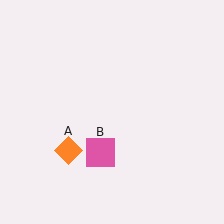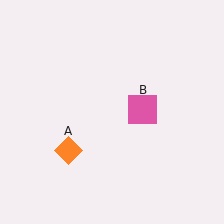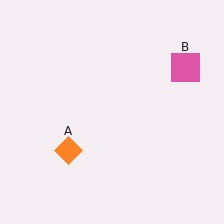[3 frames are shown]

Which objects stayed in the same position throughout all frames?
Orange diamond (object A) remained stationary.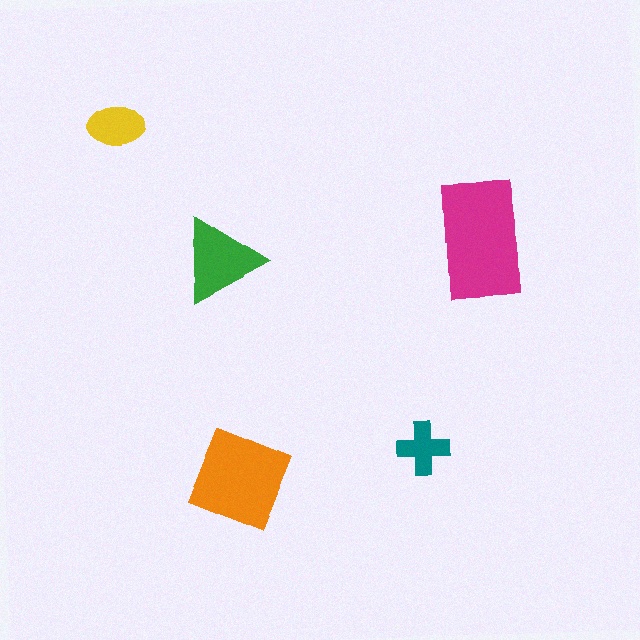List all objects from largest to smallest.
The magenta rectangle, the orange diamond, the green triangle, the yellow ellipse, the teal cross.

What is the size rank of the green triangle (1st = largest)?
3rd.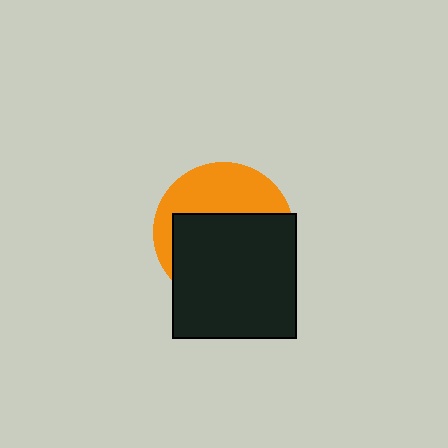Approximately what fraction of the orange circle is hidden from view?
Roughly 61% of the orange circle is hidden behind the black square.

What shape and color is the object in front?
The object in front is a black square.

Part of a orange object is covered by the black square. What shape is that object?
It is a circle.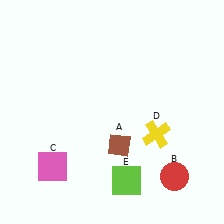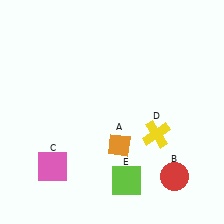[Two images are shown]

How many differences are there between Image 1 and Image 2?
There is 1 difference between the two images.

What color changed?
The diamond (A) changed from brown in Image 1 to orange in Image 2.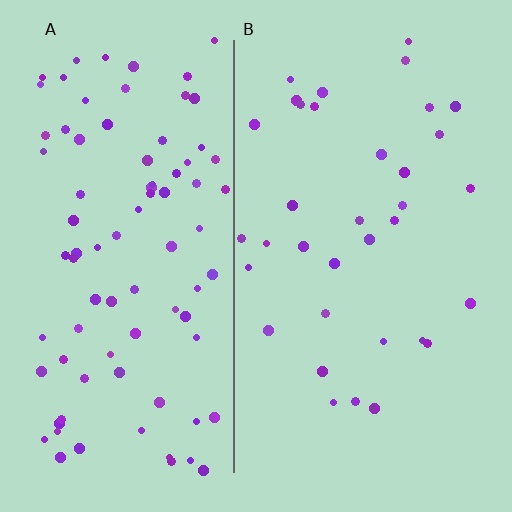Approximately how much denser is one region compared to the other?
Approximately 2.6× — region A over region B.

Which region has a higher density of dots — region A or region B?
A (the left).